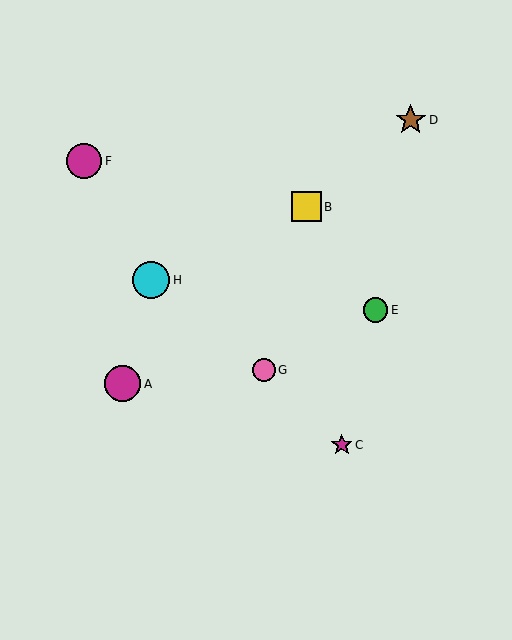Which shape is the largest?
The cyan circle (labeled H) is the largest.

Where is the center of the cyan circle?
The center of the cyan circle is at (151, 280).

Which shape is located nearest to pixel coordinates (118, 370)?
The magenta circle (labeled A) at (123, 384) is nearest to that location.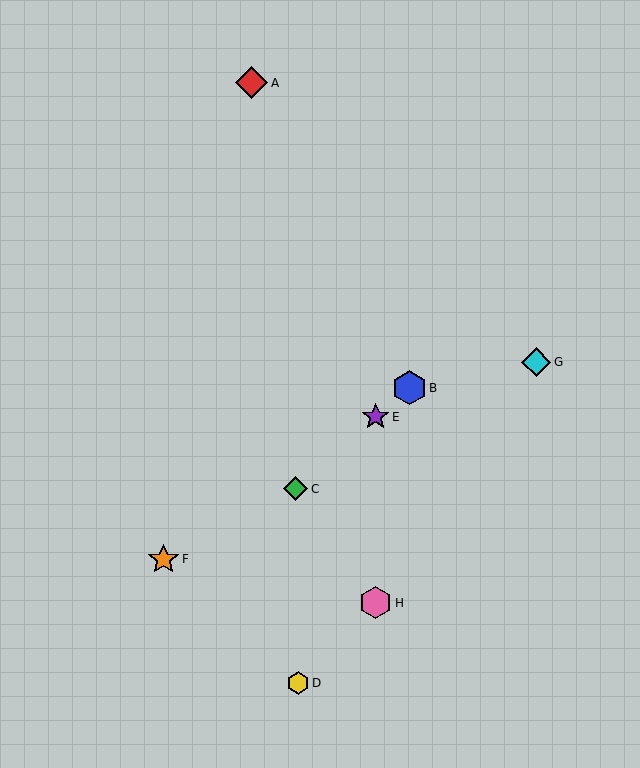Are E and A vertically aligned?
No, E is at x≈376 and A is at x≈252.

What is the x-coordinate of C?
Object C is at x≈295.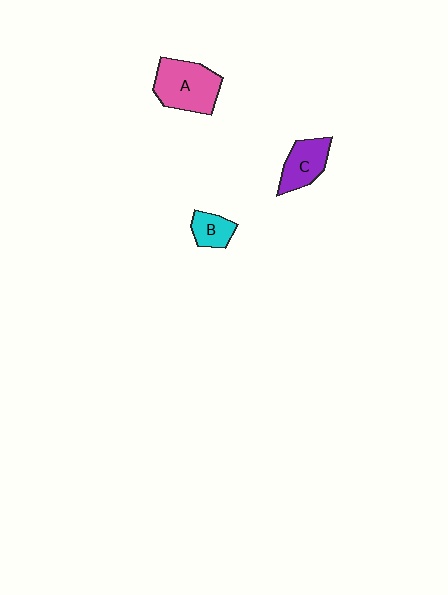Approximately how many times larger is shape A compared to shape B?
Approximately 2.2 times.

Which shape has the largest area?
Shape A (pink).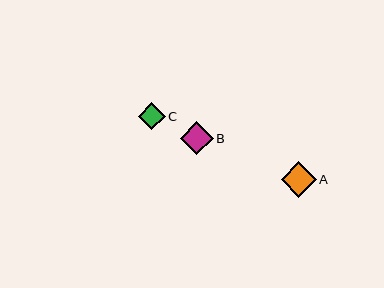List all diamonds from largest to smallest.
From largest to smallest: A, B, C.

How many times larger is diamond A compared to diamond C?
Diamond A is approximately 1.3 times the size of diamond C.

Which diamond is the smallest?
Diamond C is the smallest with a size of approximately 27 pixels.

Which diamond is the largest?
Diamond A is the largest with a size of approximately 35 pixels.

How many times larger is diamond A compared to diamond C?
Diamond A is approximately 1.3 times the size of diamond C.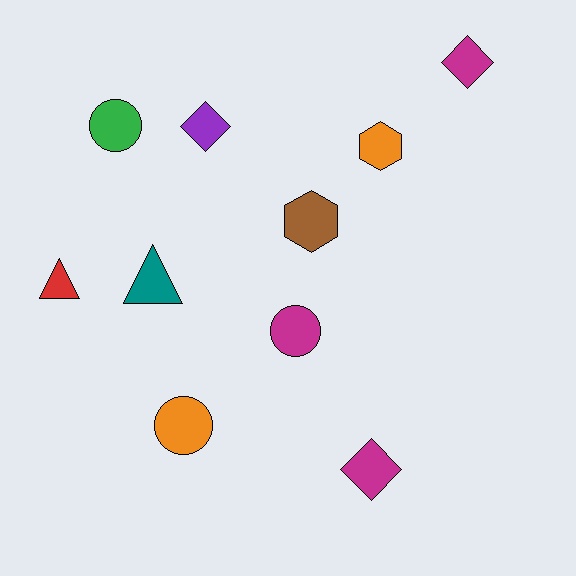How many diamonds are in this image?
There are 3 diamonds.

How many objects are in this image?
There are 10 objects.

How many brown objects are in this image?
There is 1 brown object.